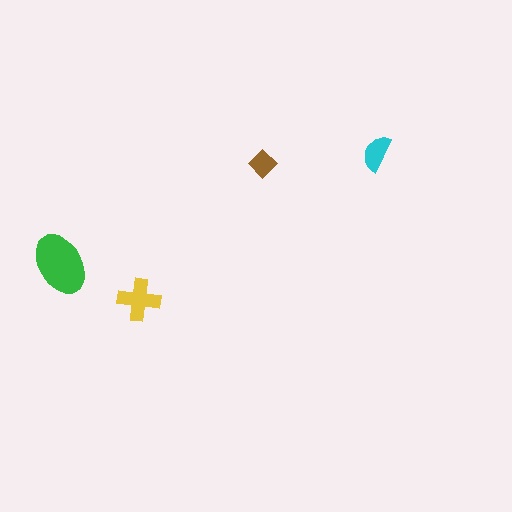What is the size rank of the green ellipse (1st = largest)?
1st.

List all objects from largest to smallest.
The green ellipse, the yellow cross, the cyan semicircle, the brown diamond.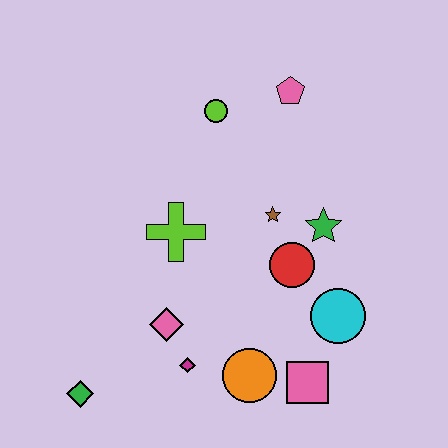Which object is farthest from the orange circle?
The pink pentagon is farthest from the orange circle.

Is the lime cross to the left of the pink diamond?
No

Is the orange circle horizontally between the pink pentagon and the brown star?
No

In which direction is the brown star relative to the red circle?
The brown star is above the red circle.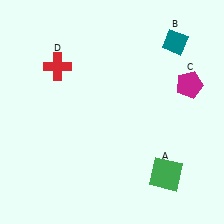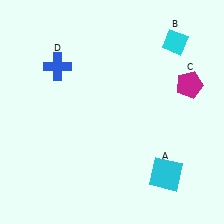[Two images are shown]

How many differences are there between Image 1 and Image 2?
There are 3 differences between the two images.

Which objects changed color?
A changed from green to cyan. B changed from teal to cyan. D changed from red to blue.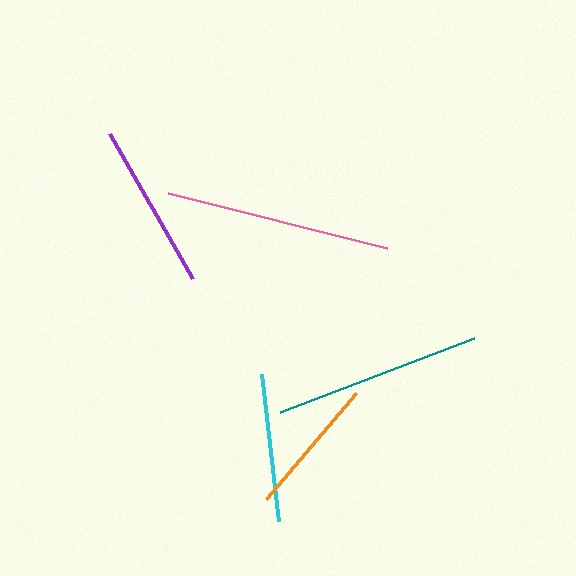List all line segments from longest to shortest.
From longest to shortest: pink, teal, purple, cyan, orange.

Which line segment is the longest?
The pink line is the longest at approximately 226 pixels.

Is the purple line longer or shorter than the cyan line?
The purple line is longer than the cyan line.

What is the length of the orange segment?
The orange segment is approximately 139 pixels long.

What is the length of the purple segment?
The purple segment is approximately 167 pixels long.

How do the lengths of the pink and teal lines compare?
The pink and teal lines are approximately the same length.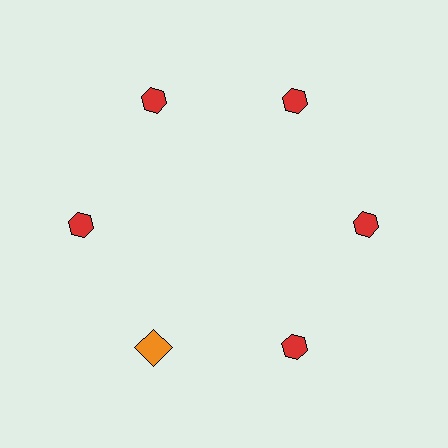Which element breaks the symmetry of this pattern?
The orange square at roughly the 7 o'clock position breaks the symmetry. All other shapes are red hexagons.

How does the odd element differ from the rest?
It differs in both color (orange instead of red) and shape (square instead of hexagon).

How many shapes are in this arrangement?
There are 6 shapes arranged in a ring pattern.